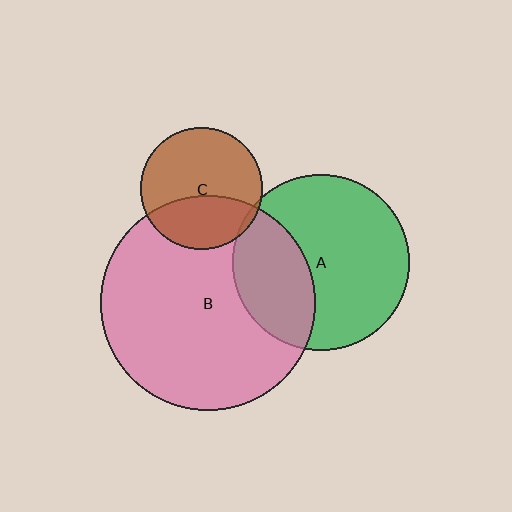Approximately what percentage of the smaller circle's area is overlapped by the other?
Approximately 35%.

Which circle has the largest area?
Circle B (pink).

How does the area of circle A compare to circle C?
Approximately 2.1 times.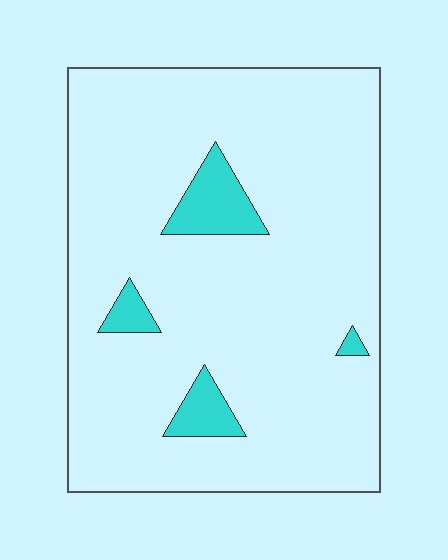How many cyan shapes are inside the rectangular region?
4.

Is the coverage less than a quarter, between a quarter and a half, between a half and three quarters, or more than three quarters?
Less than a quarter.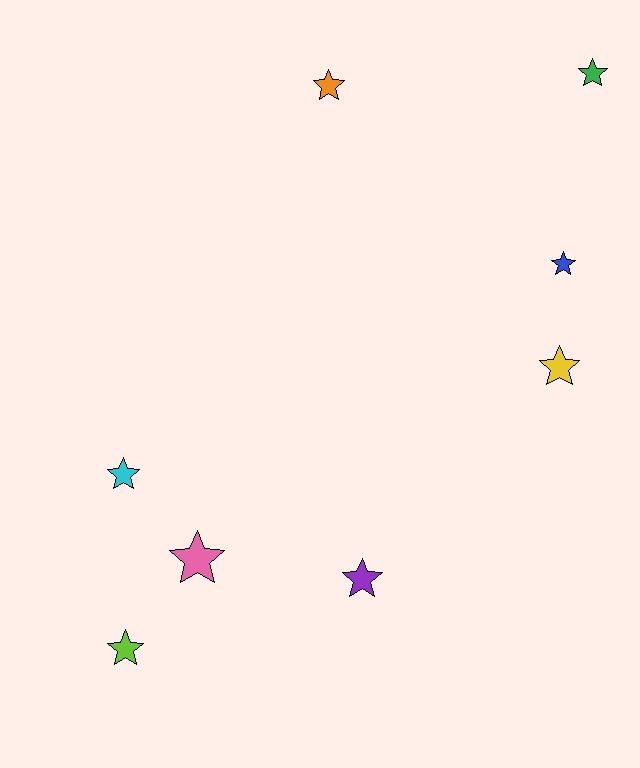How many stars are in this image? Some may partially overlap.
There are 8 stars.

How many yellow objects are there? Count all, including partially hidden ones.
There is 1 yellow object.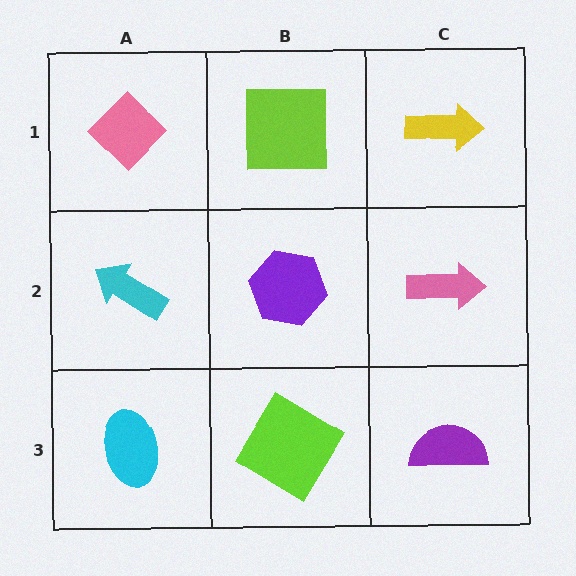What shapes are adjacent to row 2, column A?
A pink diamond (row 1, column A), a cyan ellipse (row 3, column A), a purple hexagon (row 2, column B).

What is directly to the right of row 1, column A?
A lime square.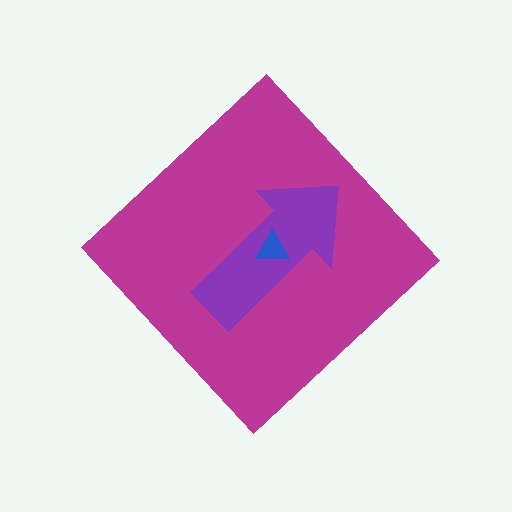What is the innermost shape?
The blue triangle.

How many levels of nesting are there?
3.